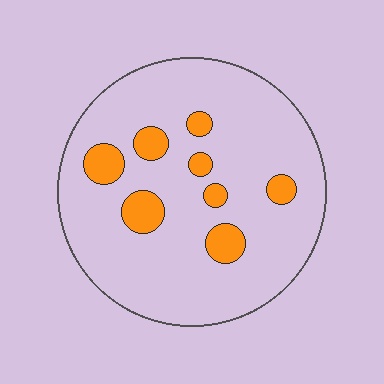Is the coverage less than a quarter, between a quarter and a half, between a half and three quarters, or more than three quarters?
Less than a quarter.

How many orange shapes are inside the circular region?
8.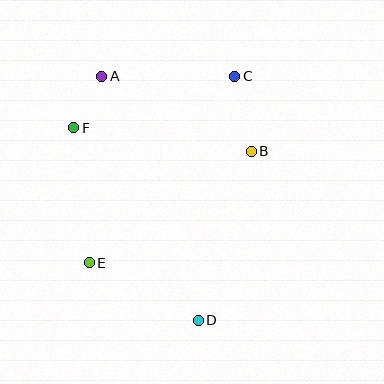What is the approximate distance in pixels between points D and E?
The distance between D and E is approximately 123 pixels.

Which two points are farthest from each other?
Points A and D are farthest from each other.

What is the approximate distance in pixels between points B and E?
The distance between B and E is approximately 197 pixels.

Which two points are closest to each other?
Points A and F are closest to each other.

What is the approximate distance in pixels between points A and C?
The distance between A and C is approximately 133 pixels.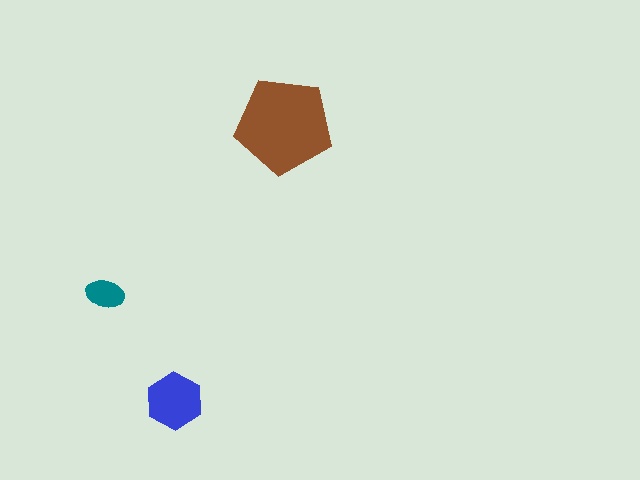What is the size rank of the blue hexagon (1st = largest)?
2nd.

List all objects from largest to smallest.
The brown pentagon, the blue hexagon, the teal ellipse.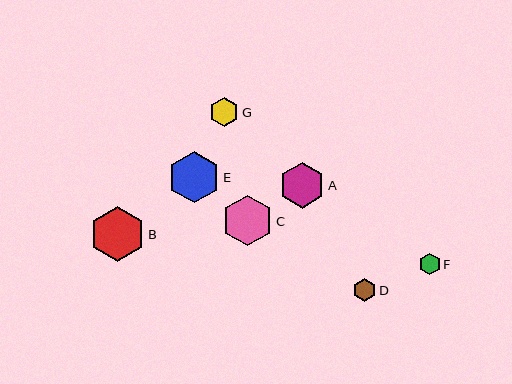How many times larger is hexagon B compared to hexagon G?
Hexagon B is approximately 1.9 times the size of hexagon G.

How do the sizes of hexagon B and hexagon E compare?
Hexagon B and hexagon E are approximately the same size.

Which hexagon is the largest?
Hexagon B is the largest with a size of approximately 55 pixels.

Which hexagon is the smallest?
Hexagon F is the smallest with a size of approximately 21 pixels.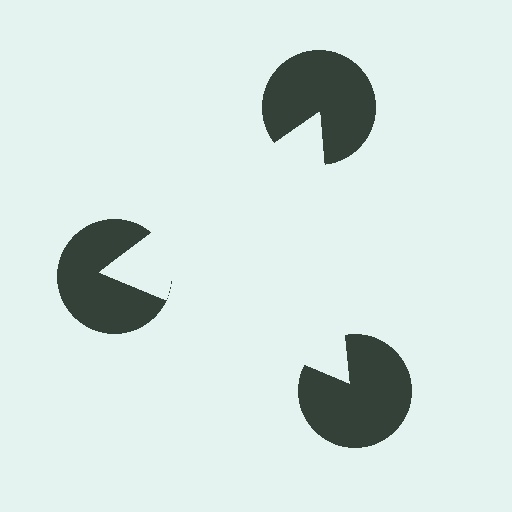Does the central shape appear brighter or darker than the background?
It typically appears slightly brighter than the background, even though no actual brightness change is drawn.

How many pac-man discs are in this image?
There are 3 — one at each vertex of the illusory triangle.